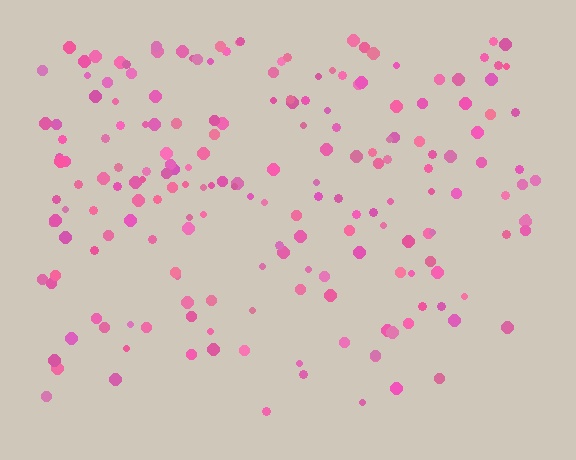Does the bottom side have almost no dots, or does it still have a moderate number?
Still a moderate number, just noticeably fewer than the top.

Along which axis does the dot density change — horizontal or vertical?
Vertical.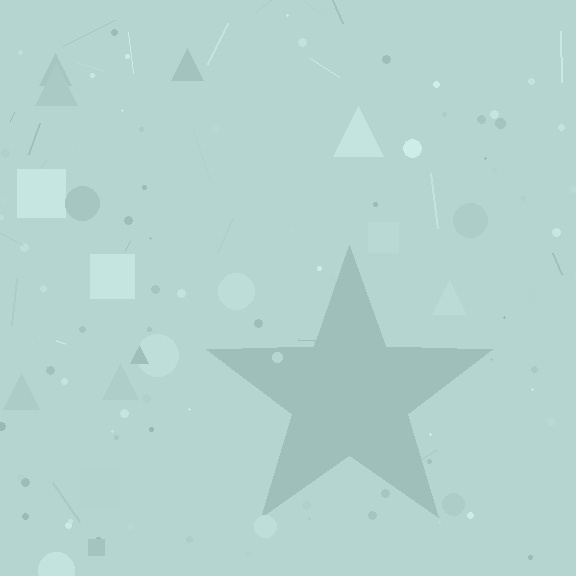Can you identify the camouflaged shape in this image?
The camouflaged shape is a star.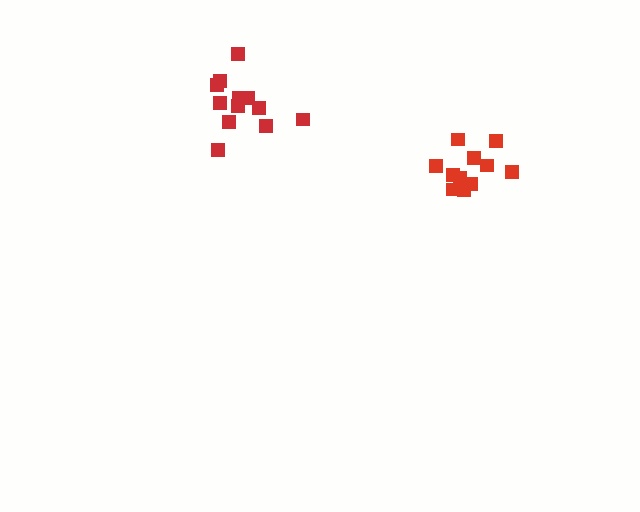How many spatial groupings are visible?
There are 2 spatial groupings.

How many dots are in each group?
Group 1: 12 dots, Group 2: 11 dots (23 total).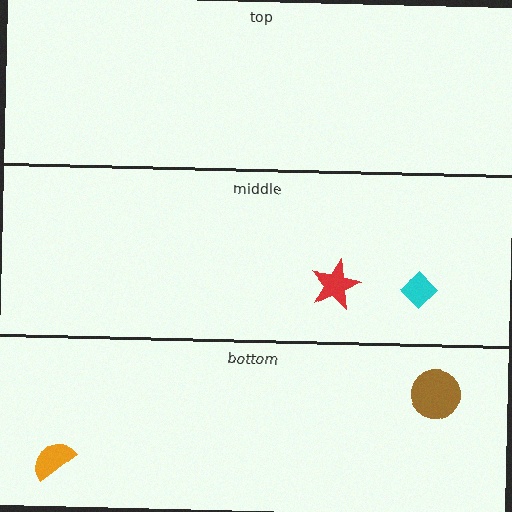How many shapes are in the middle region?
2.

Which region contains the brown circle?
The bottom region.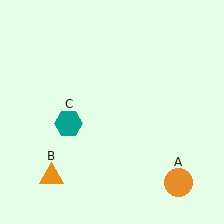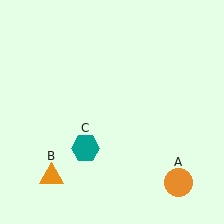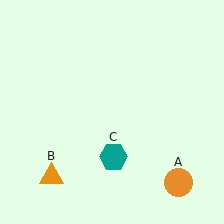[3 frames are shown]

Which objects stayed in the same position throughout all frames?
Orange circle (object A) and orange triangle (object B) remained stationary.